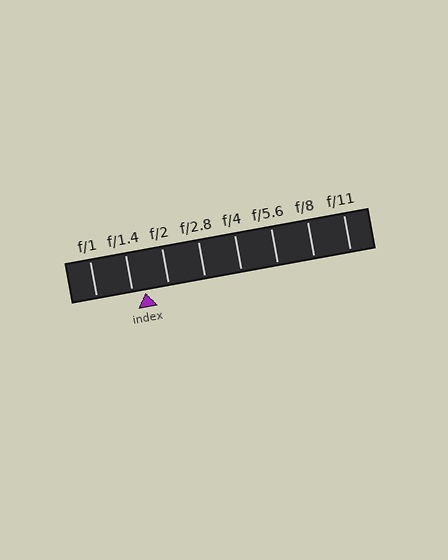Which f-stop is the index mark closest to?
The index mark is closest to f/1.4.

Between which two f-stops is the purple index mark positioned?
The index mark is between f/1.4 and f/2.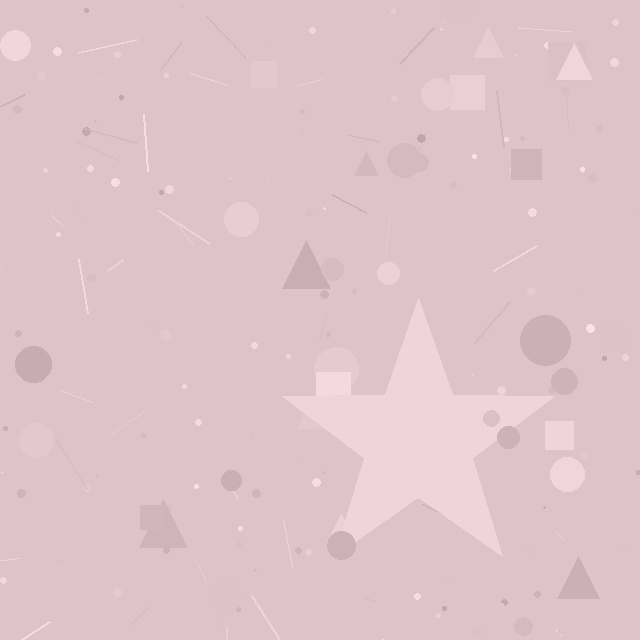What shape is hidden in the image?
A star is hidden in the image.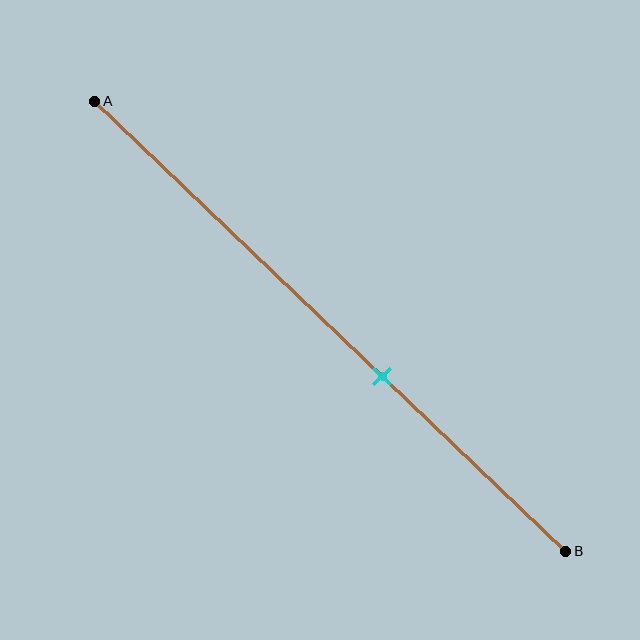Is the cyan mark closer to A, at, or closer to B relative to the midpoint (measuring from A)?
The cyan mark is closer to point B than the midpoint of segment AB.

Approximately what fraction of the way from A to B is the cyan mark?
The cyan mark is approximately 60% of the way from A to B.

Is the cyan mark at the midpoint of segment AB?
No, the mark is at about 60% from A, not at the 50% midpoint.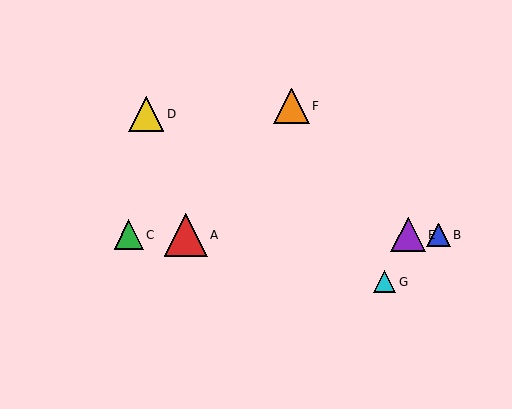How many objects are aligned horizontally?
4 objects (A, B, C, E) are aligned horizontally.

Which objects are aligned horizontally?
Objects A, B, C, E are aligned horizontally.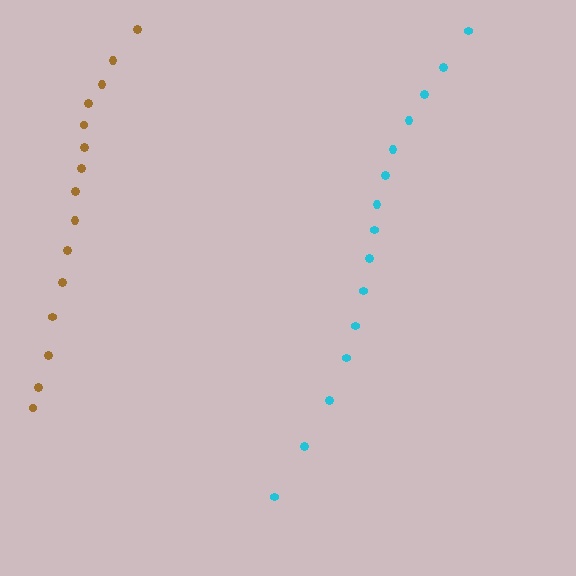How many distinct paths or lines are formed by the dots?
There are 2 distinct paths.